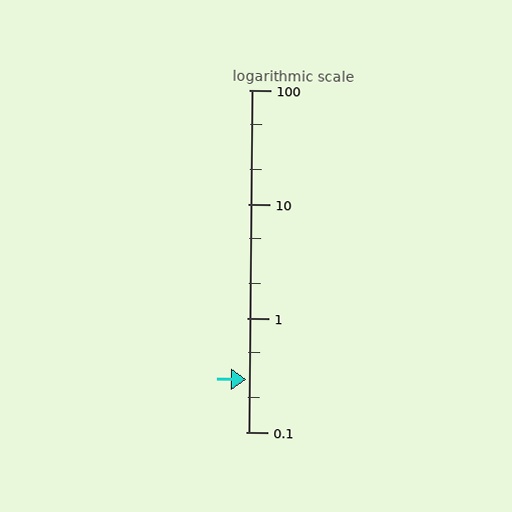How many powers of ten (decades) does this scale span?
The scale spans 3 decades, from 0.1 to 100.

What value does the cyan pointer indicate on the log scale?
The pointer indicates approximately 0.29.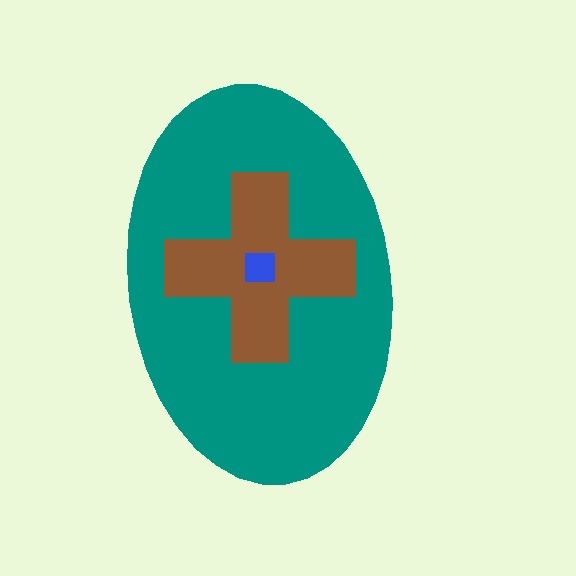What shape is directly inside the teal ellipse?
The brown cross.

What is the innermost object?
The blue square.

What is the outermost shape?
The teal ellipse.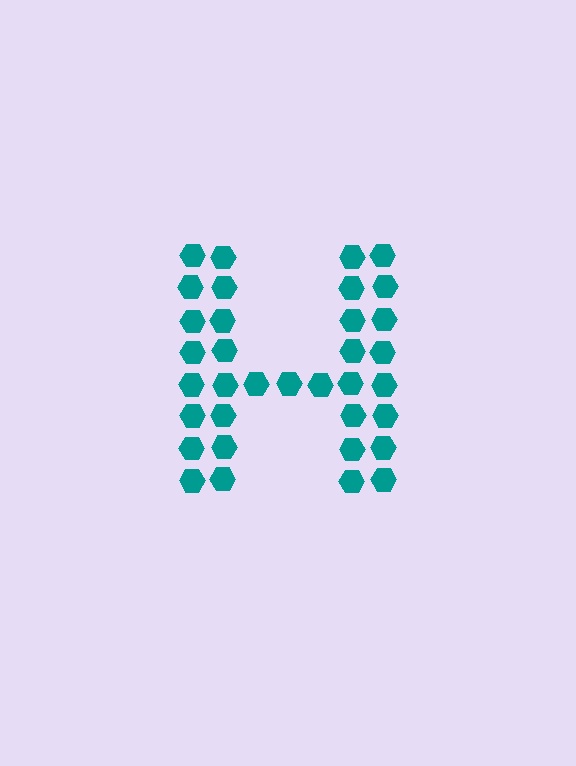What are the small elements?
The small elements are hexagons.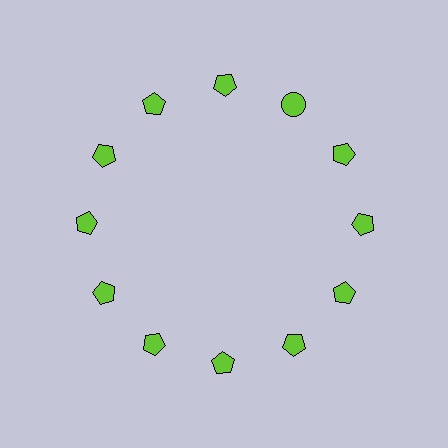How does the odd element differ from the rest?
It has a different shape: circle instead of pentagon.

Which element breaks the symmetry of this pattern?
The lime circle at roughly the 1 o'clock position breaks the symmetry. All other shapes are lime pentagons.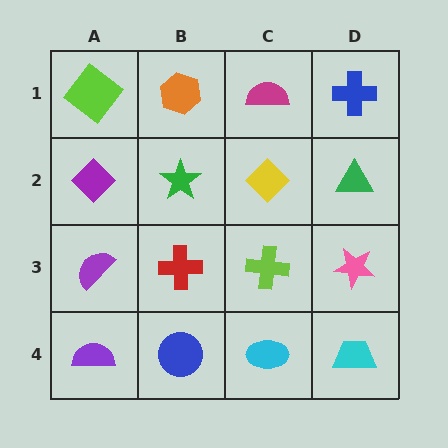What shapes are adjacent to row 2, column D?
A blue cross (row 1, column D), a pink star (row 3, column D), a yellow diamond (row 2, column C).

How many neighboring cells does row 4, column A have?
2.